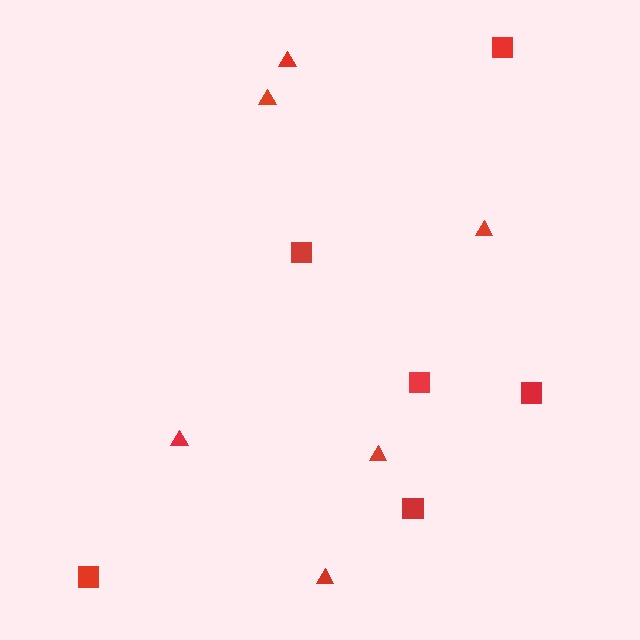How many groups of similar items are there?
There are 2 groups: one group of squares (6) and one group of triangles (6).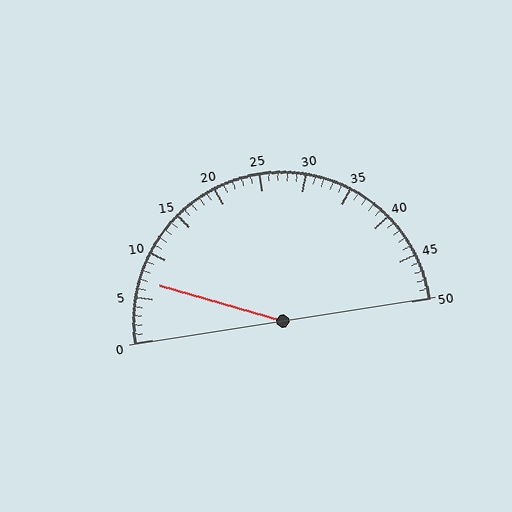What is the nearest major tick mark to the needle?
The nearest major tick mark is 5.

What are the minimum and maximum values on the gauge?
The gauge ranges from 0 to 50.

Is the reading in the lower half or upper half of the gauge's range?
The reading is in the lower half of the range (0 to 50).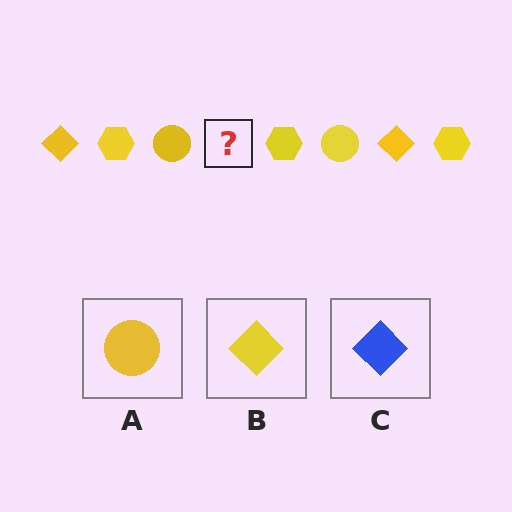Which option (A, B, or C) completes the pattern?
B.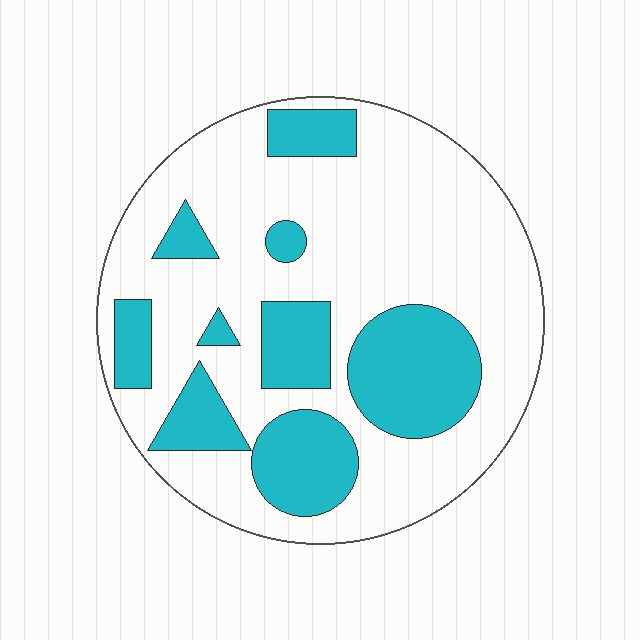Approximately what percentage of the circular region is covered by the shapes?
Approximately 30%.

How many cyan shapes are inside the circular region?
9.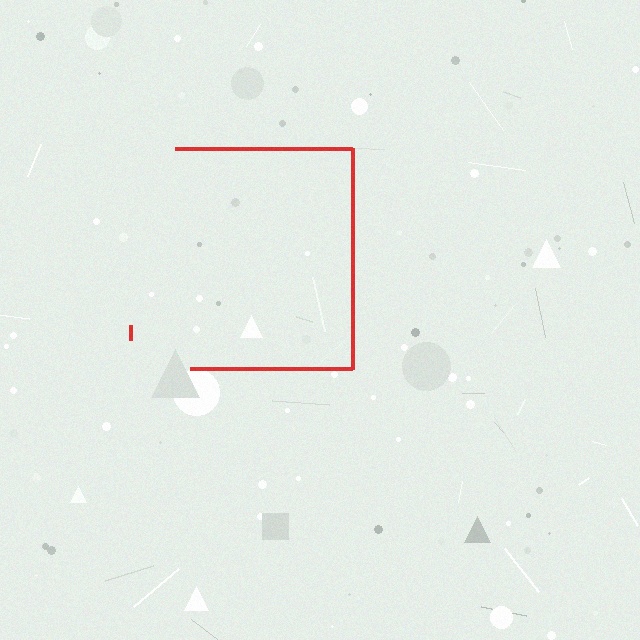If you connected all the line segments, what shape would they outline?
They would outline a square.